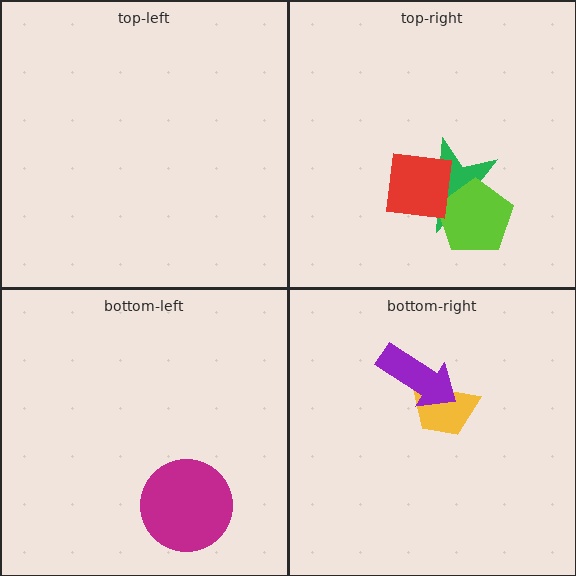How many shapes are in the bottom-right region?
2.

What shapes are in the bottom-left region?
The magenta circle.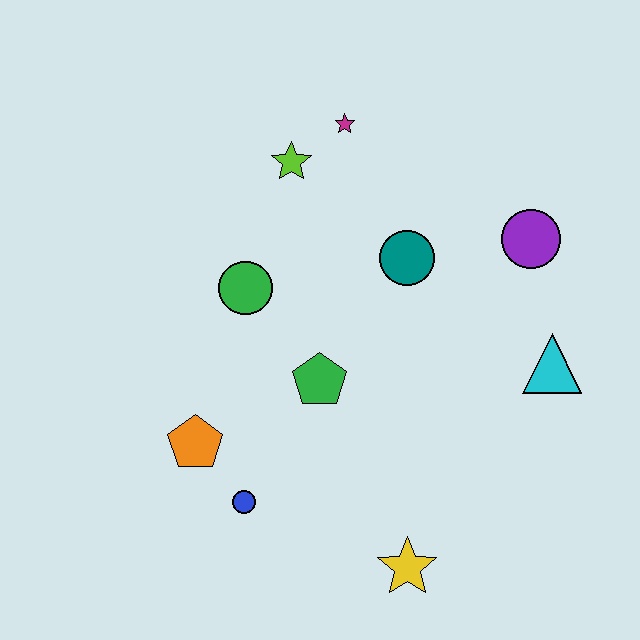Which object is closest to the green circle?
The green pentagon is closest to the green circle.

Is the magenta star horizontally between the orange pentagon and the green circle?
No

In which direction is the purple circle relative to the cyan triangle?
The purple circle is above the cyan triangle.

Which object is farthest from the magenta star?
The yellow star is farthest from the magenta star.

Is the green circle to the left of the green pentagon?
Yes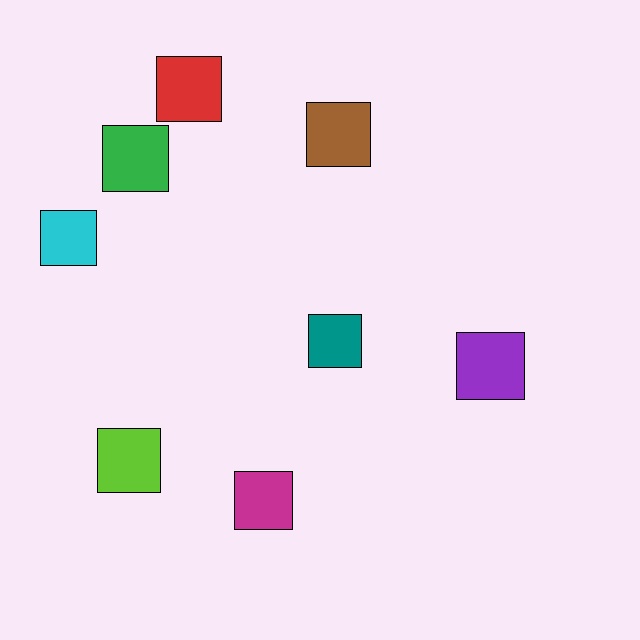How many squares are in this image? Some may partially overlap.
There are 8 squares.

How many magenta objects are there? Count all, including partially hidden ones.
There is 1 magenta object.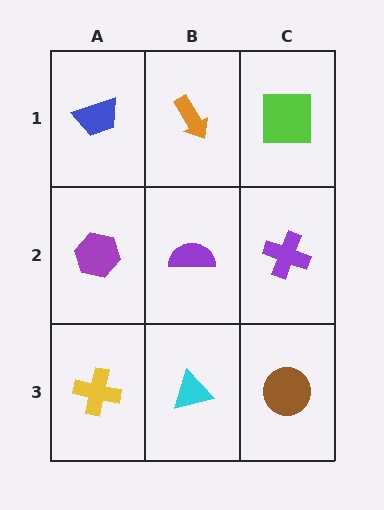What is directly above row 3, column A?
A purple hexagon.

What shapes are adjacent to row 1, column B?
A purple semicircle (row 2, column B), a blue trapezoid (row 1, column A), a lime square (row 1, column C).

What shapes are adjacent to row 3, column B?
A purple semicircle (row 2, column B), a yellow cross (row 3, column A), a brown circle (row 3, column C).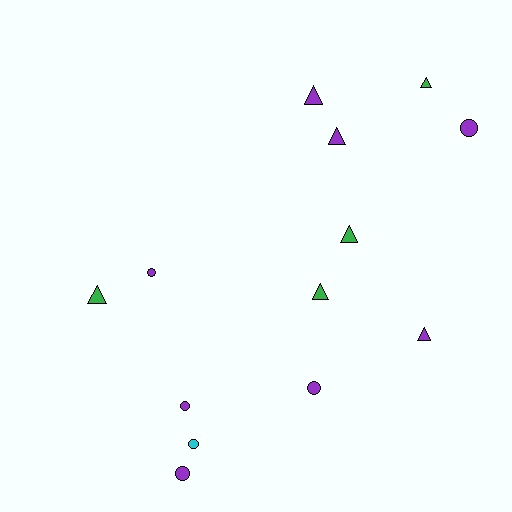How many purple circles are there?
There are 5 purple circles.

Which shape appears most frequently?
Triangle, with 7 objects.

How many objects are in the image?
There are 13 objects.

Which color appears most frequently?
Purple, with 8 objects.